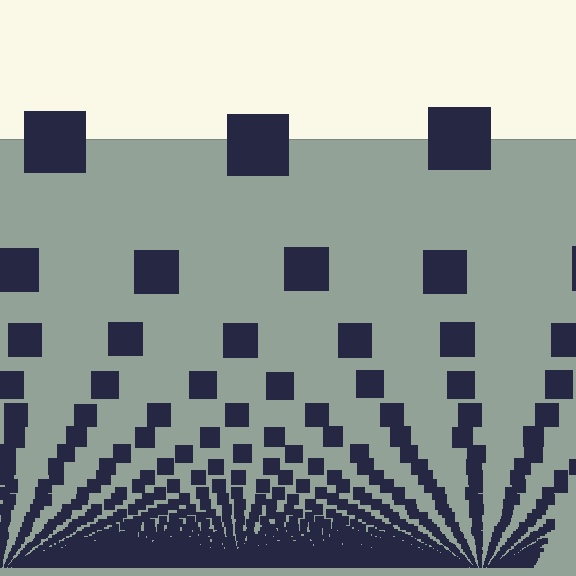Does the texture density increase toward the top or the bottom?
Density increases toward the bottom.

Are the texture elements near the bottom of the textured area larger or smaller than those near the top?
Smaller. The gradient is inverted — elements near the bottom are smaller and denser.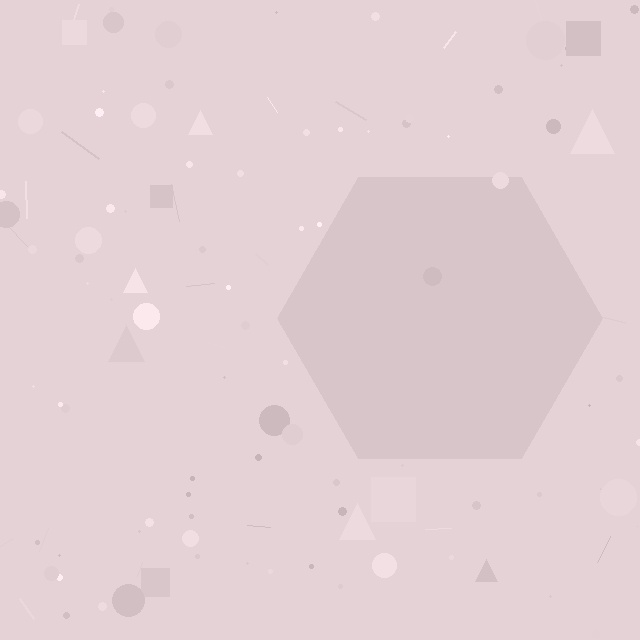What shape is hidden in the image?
A hexagon is hidden in the image.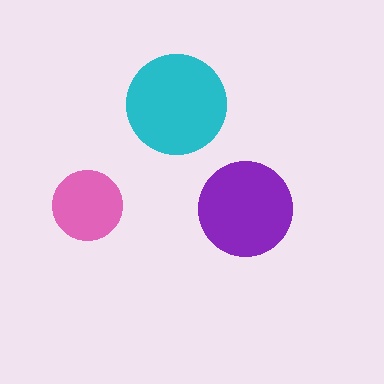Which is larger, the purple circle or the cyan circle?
The cyan one.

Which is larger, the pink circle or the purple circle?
The purple one.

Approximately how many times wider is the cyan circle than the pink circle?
About 1.5 times wider.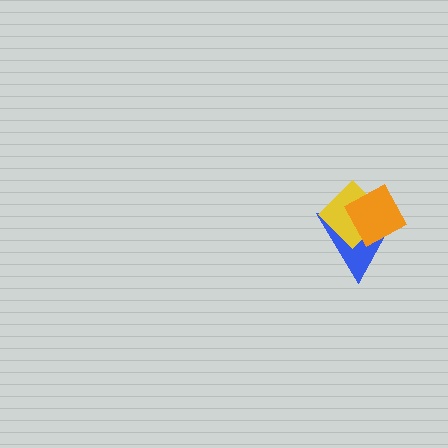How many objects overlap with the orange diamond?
2 objects overlap with the orange diamond.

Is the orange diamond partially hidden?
No, no other shape covers it.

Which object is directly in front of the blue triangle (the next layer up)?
The yellow diamond is directly in front of the blue triangle.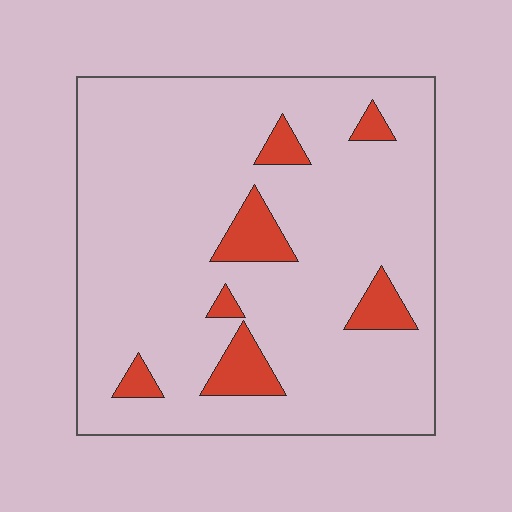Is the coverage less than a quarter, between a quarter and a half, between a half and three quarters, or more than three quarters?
Less than a quarter.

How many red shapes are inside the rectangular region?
7.